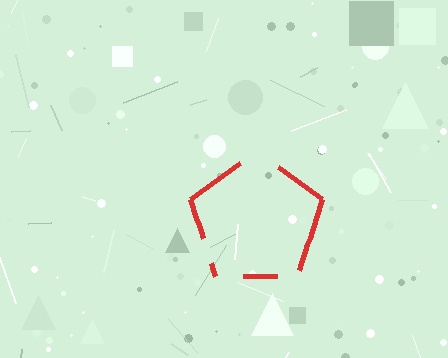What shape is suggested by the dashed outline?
The dashed outline suggests a pentagon.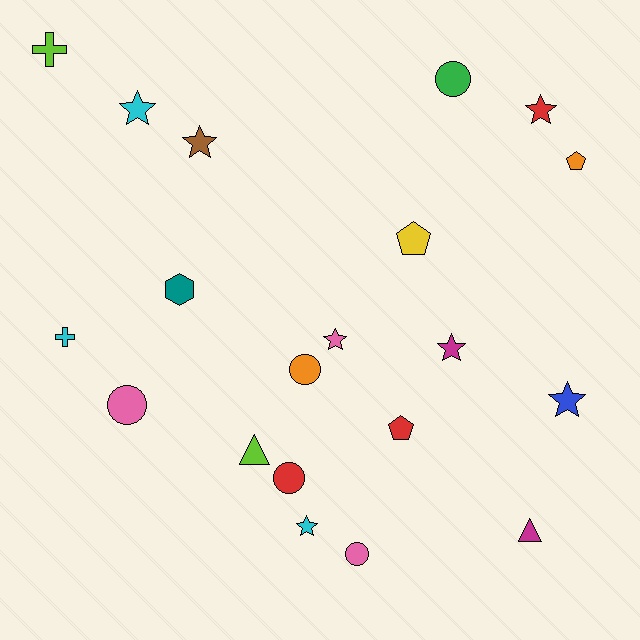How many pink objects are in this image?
There are 3 pink objects.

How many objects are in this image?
There are 20 objects.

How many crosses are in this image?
There are 2 crosses.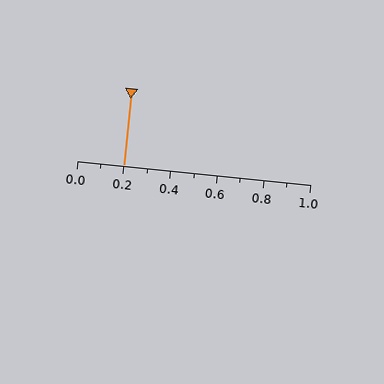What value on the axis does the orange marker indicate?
The marker indicates approximately 0.2.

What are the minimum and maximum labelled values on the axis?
The axis runs from 0.0 to 1.0.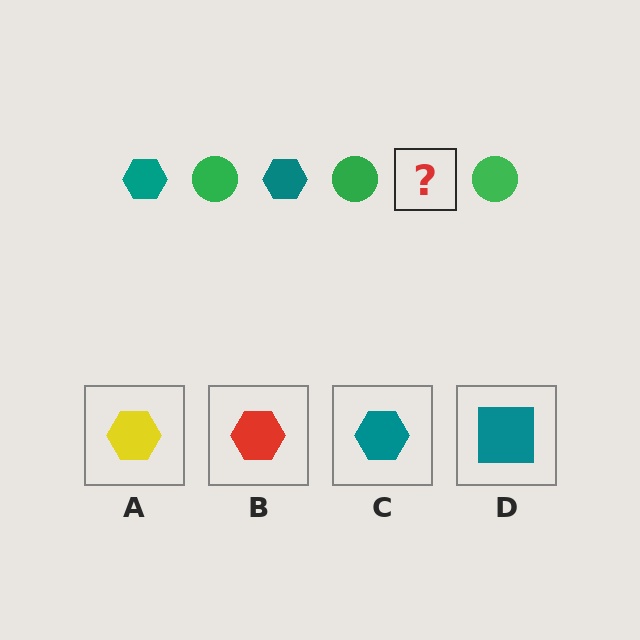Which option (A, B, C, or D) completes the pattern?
C.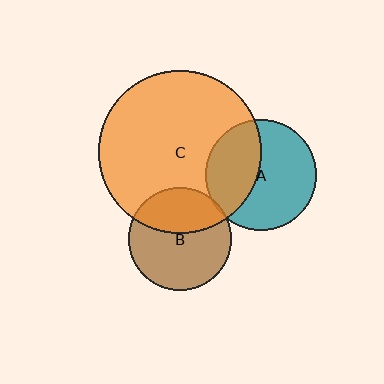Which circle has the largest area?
Circle C (orange).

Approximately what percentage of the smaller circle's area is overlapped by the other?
Approximately 35%.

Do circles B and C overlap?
Yes.